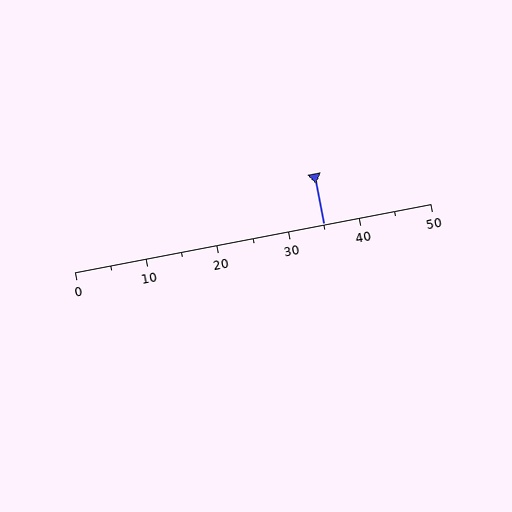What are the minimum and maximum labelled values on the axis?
The axis runs from 0 to 50.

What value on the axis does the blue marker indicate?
The marker indicates approximately 35.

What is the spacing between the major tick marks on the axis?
The major ticks are spaced 10 apart.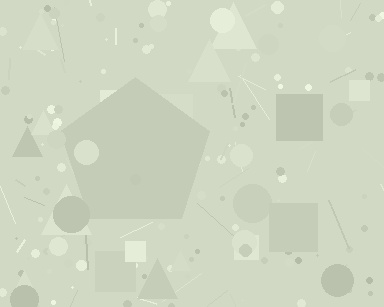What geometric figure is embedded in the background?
A pentagon is embedded in the background.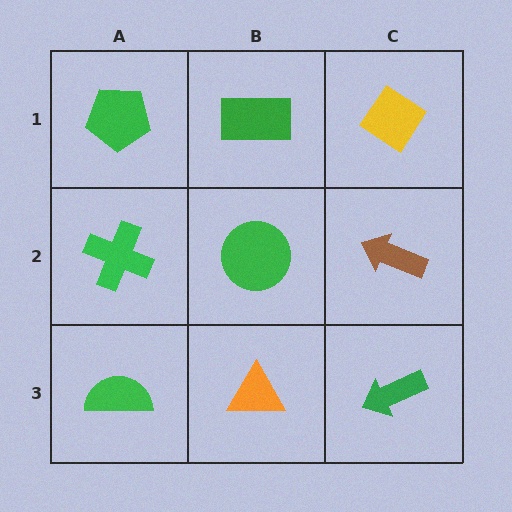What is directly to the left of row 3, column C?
An orange triangle.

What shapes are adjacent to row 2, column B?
A green rectangle (row 1, column B), an orange triangle (row 3, column B), a green cross (row 2, column A), a brown arrow (row 2, column C).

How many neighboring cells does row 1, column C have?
2.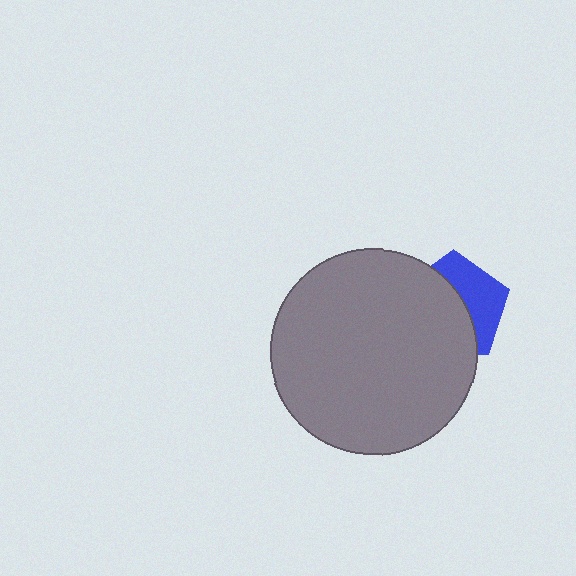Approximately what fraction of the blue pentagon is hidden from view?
Roughly 59% of the blue pentagon is hidden behind the gray circle.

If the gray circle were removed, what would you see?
You would see the complete blue pentagon.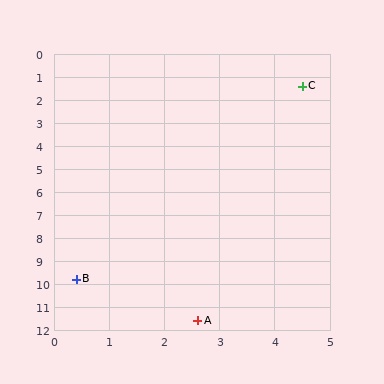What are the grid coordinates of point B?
Point B is at approximately (0.4, 9.8).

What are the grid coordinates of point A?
Point A is at approximately (2.6, 11.6).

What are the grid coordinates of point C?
Point C is at approximately (4.5, 1.4).